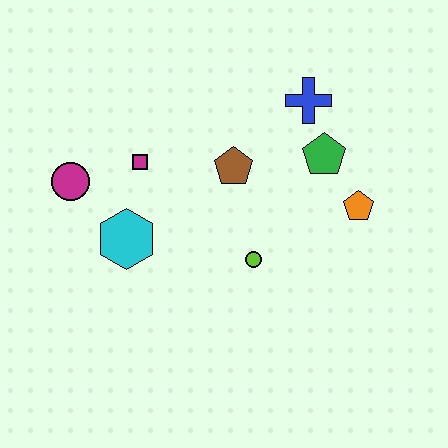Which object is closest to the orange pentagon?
The green pentagon is closest to the orange pentagon.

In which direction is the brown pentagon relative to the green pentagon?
The brown pentagon is to the left of the green pentagon.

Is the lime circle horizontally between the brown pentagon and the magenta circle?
No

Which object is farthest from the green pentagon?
The magenta circle is farthest from the green pentagon.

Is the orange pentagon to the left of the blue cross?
No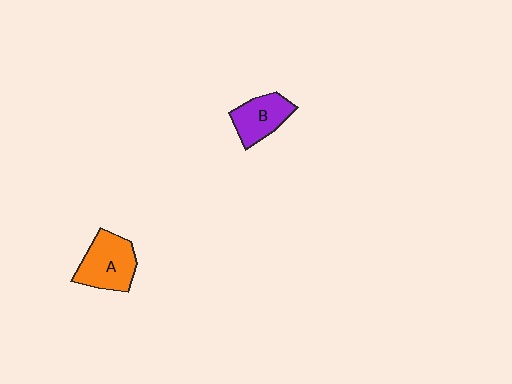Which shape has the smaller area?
Shape B (purple).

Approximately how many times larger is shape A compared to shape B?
Approximately 1.3 times.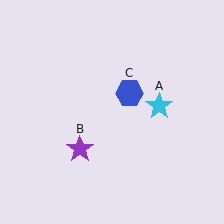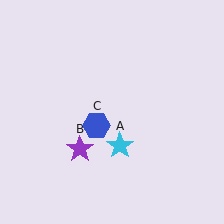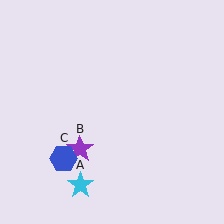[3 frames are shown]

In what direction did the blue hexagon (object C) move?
The blue hexagon (object C) moved down and to the left.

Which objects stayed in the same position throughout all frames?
Purple star (object B) remained stationary.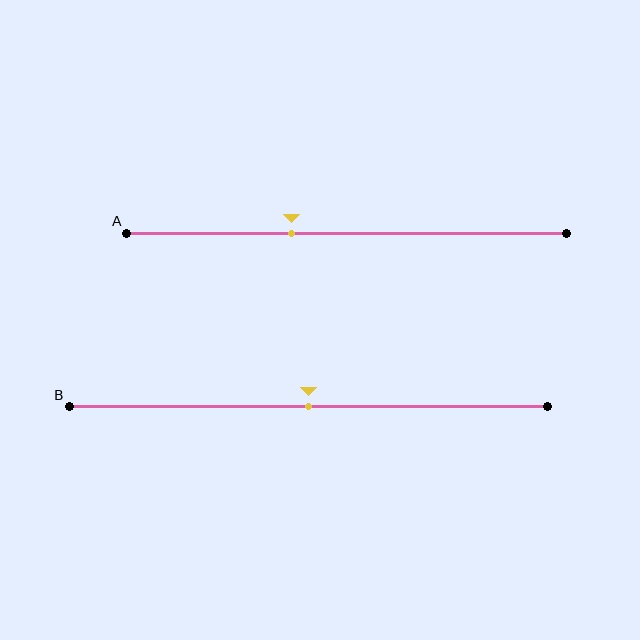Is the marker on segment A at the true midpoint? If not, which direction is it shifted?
No, the marker on segment A is shifted to the left by about 13% of the segment length.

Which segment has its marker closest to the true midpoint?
Segment B has its marker closest to the true midpoint.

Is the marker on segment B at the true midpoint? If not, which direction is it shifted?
Yes, the marker on segment B is at the true midpoint.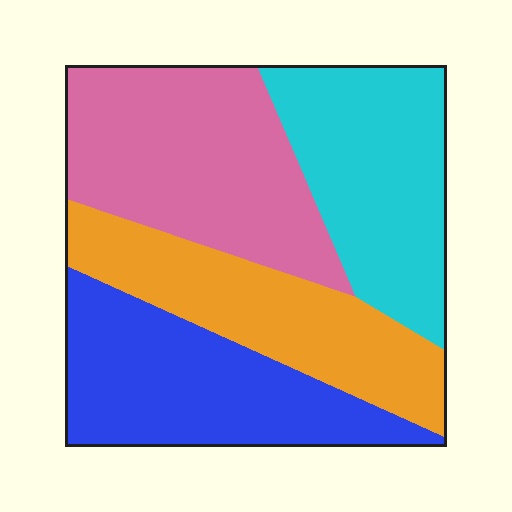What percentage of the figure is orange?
Orange takes up between a sixth and a third of the figure.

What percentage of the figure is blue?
Blue takes up between a sixth and a third of the figure.